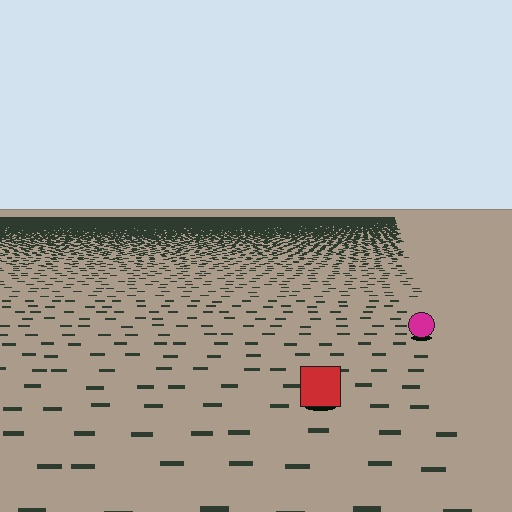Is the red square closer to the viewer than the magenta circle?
Yes. The red square is closer — you can tell from the texture gradient: the ground texture is coarser near it.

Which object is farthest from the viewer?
The magenta circle is farthest from the viewer. It appears smaller and the ground texture around it is denser.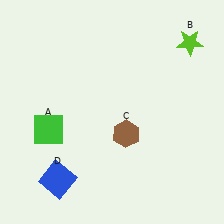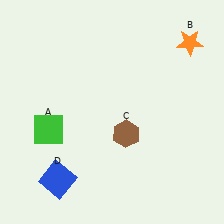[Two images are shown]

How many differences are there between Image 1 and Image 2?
There is 1 difference between the two images.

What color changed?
The star (B) changed from lime in Image 1 to orange in Image 2.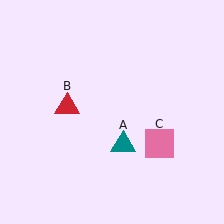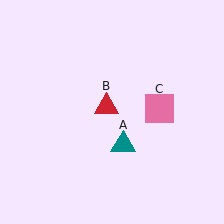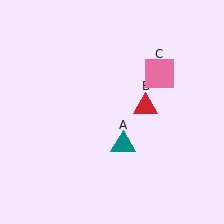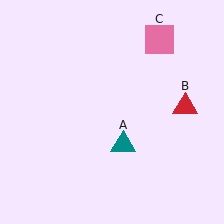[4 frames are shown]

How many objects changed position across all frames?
2 objects changed position: red triangle (object B), pink square (object C).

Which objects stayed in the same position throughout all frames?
Teal triangle (object A) remained stationary.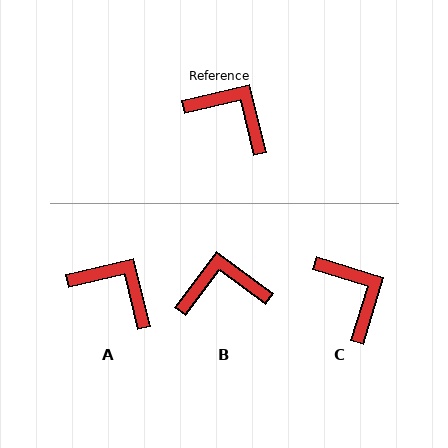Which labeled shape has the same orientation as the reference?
A.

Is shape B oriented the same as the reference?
No, it is off by about 40 degrees.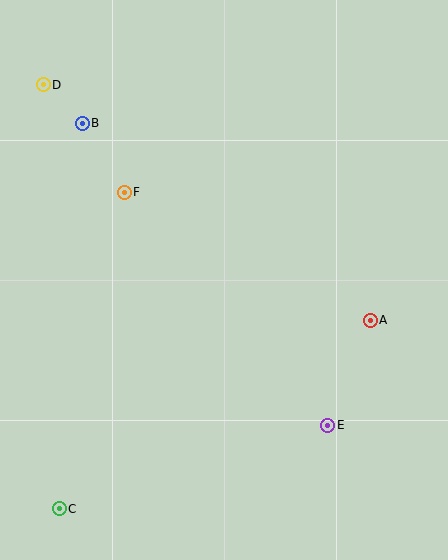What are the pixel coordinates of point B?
Point B is at (82, 123).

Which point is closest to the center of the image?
Point F at (124, 192) is closest to the center.